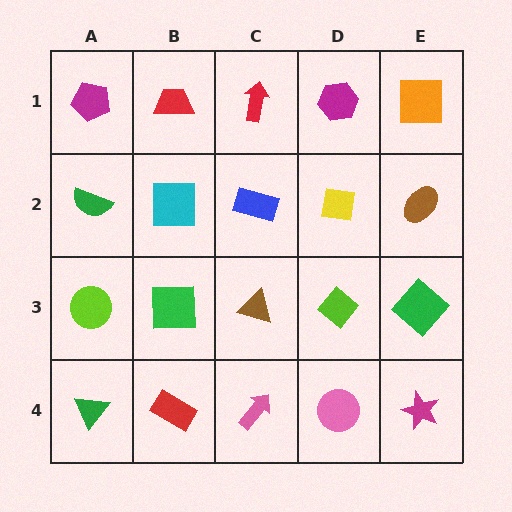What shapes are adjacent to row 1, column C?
A blue rectangle (row 2, column C), a red trapezoid (row 1, column B), a magenta hexagon (row 1, column D).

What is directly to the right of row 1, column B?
A red arrow.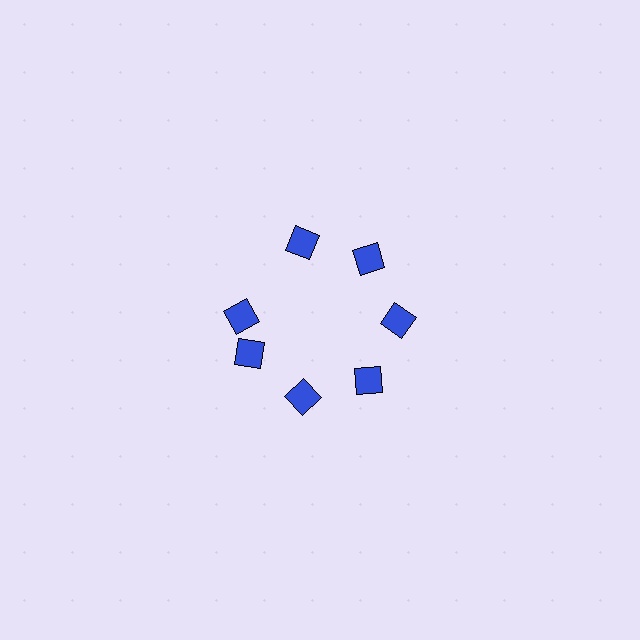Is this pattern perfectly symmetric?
No. The 7 blue diamonds are arranged in a ring, but one element near the 10 o'clock position is rotated out of alignment along the ring, breaking the 7-fold rotational symmetry.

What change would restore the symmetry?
The symmetry would be restored by rotating it back into even spacing with its neighbors so that all 7 diamonds sit at equal angles and equal distance from the center.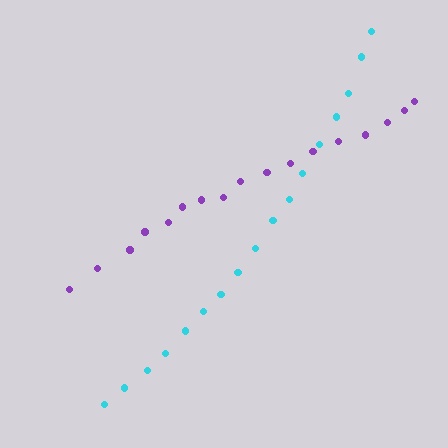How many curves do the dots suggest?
There are 2 distinct paths.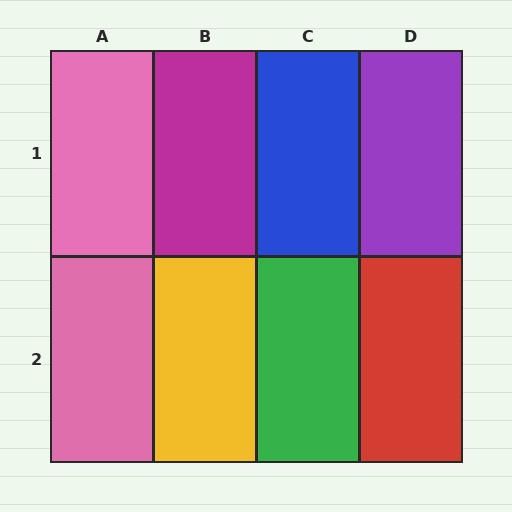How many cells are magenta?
1 cell is magenta.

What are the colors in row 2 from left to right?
Pink, yellow, green, red.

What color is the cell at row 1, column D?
Purple.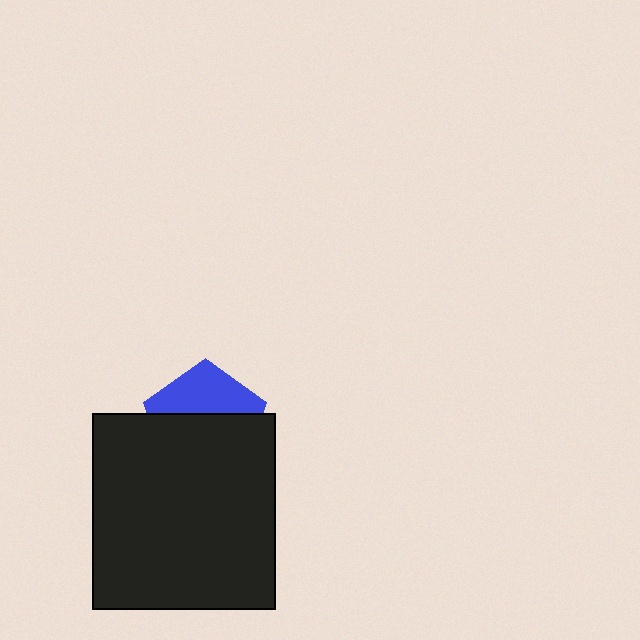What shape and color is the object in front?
The object in front is a black rectangle.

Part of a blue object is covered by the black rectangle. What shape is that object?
It is a pentagon.